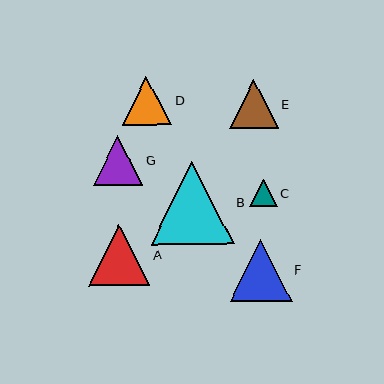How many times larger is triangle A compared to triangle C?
Triangle A is approximately 2.2 times the size of triangle C.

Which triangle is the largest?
Triangle B is the largest with a size of approximately 83 pixels.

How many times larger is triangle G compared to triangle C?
Triangle G is approximately 1.8 times the size of triangle C.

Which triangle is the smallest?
Triangle C is the smallest with a size of approximately 28 pixels.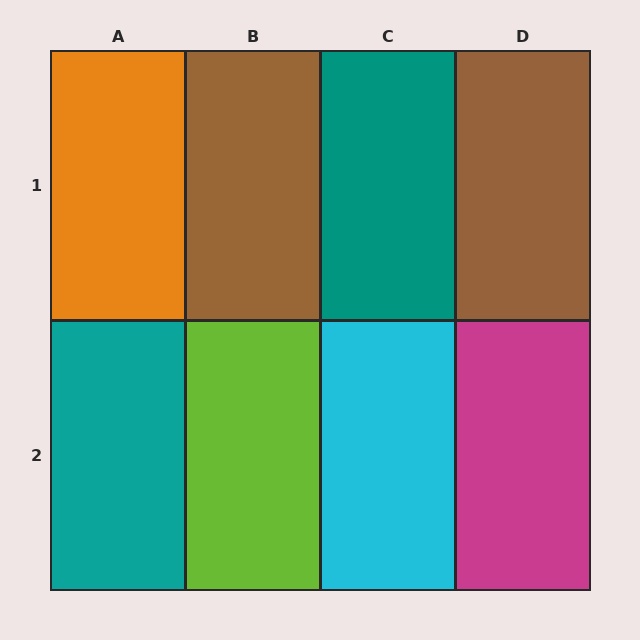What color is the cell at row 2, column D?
Magenta.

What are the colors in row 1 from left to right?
Orange, brown, teal, brown.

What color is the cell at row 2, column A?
Teal.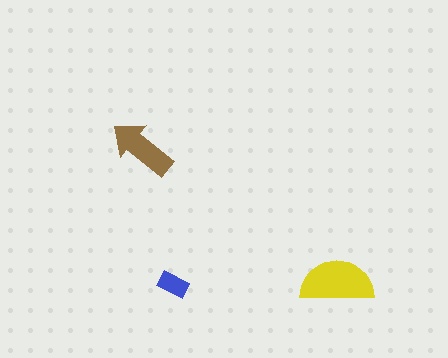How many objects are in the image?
There are 3 objects in the image.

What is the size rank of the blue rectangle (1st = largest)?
3rd.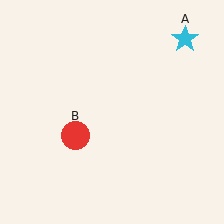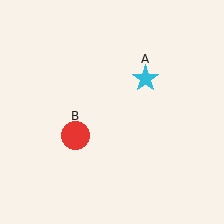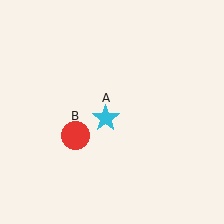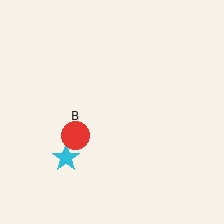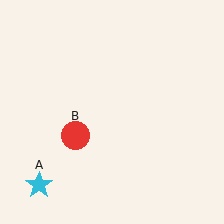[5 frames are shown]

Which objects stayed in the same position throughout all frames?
Red circle (object B) remained stationary.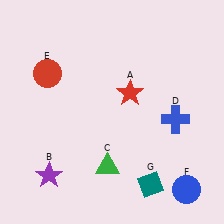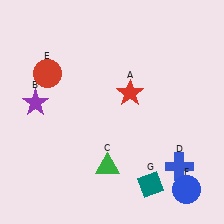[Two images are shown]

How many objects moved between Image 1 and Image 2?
2 objects moved between the two images.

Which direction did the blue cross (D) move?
The blue cross (D) moved down.